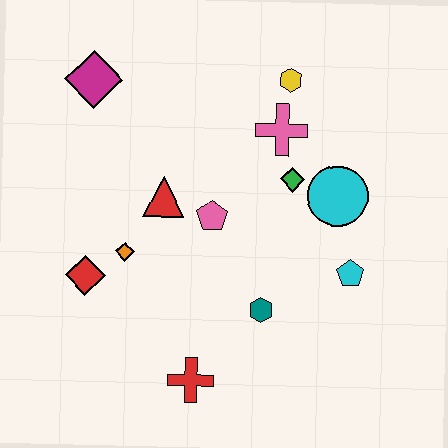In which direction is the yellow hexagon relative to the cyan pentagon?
The yellow hexagon is above the cyan pentagon.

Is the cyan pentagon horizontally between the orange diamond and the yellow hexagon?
No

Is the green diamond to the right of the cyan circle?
No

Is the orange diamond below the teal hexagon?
No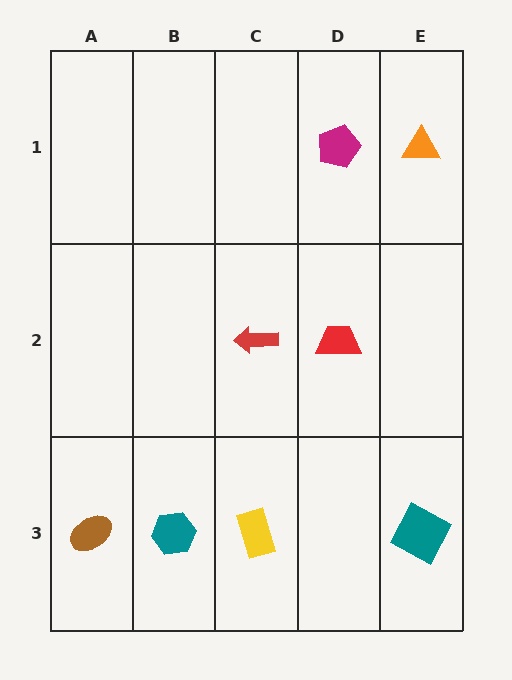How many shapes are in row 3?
4 shapes.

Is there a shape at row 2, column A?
No, that cell is empty.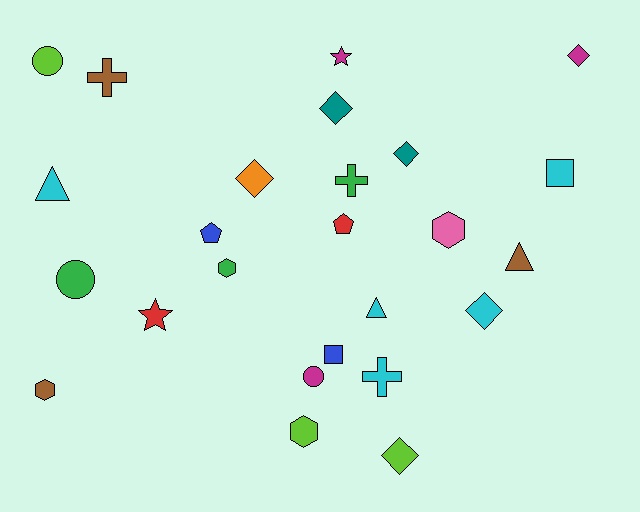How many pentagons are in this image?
There are 2 pentagons.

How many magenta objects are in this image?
There are 3 magenta objects.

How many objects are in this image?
There are 25 objects.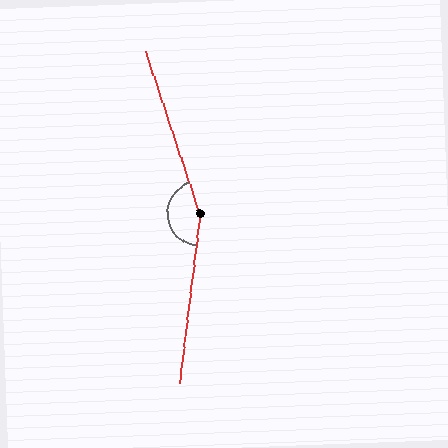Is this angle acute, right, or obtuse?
It is obtuse.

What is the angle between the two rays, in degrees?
Approximately 154 degrees.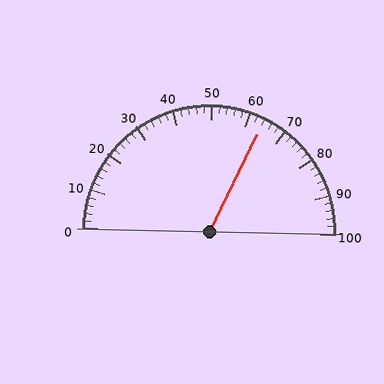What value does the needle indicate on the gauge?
The needle indicates approximately 64.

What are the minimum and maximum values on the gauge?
The gauge ranges from 0 to 100.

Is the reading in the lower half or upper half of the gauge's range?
The reading is in the upper half of the range (0 to 100).